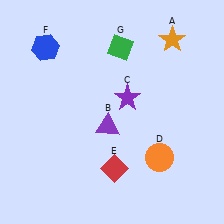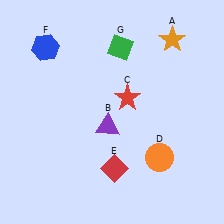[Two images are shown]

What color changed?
The star (C) changed from purple in Image 1 to red in Image 2.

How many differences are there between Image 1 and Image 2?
There is 1 difference between the two images.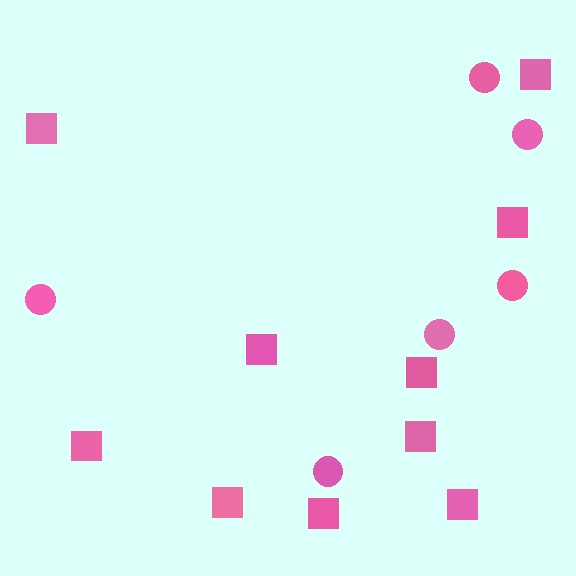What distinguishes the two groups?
There are 2 groups: one group of squares (10) and one group of circles (6).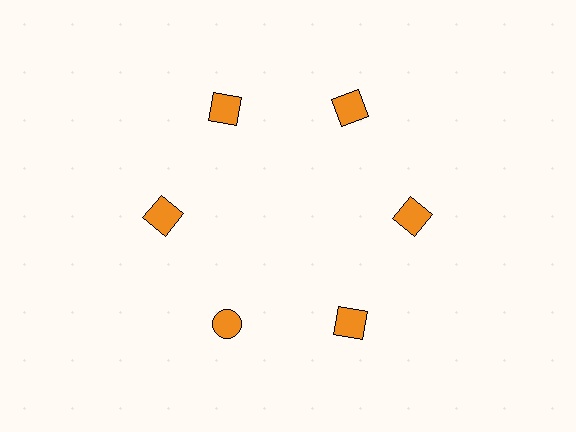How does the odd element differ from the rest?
It has a different shape: circle instead of square.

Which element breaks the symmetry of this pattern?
The orange circle at roughly the 7 o'clock position breaks the symmetry. All other shapes are orange squares.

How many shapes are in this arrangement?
There are 6 shapes arranged in a ring pattern.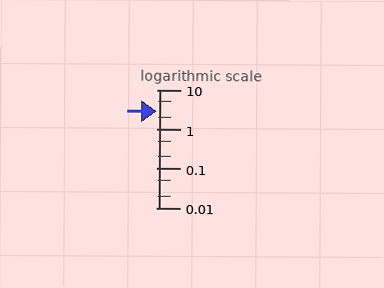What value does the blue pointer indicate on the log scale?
The pointer indicates approximately 2.9.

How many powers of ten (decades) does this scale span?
The scale spans 3 decades, from 0.01 to 10.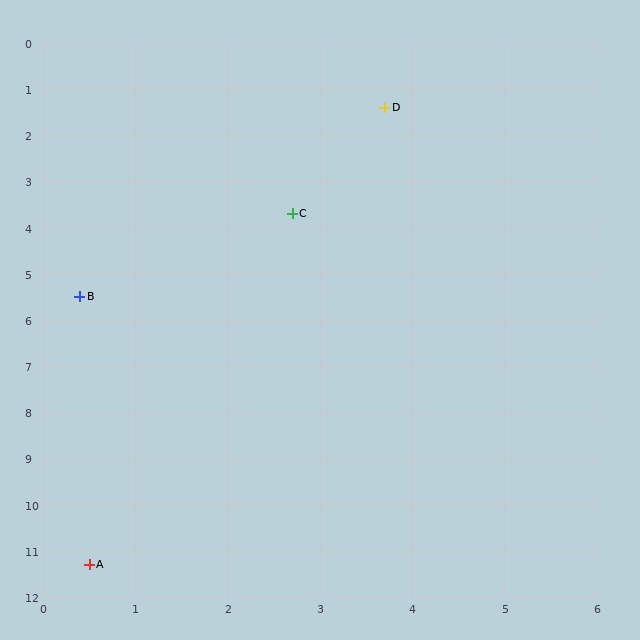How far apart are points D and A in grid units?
Points D and A are about 10.4 grid units apart.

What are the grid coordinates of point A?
Point A is at approximately (0.5, 11.3).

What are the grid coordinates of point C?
Point C is at approximately (2.7, 3.7).